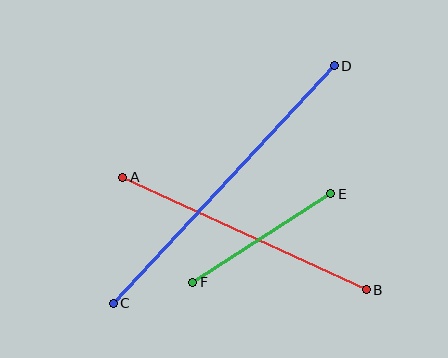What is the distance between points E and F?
The distance is approximately 164 pixels.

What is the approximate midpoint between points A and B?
The midpoint is at approximately (244, 233) pixels.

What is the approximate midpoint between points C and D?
The midpoint is at approximately (224, 184) pixels.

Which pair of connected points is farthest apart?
Points C and D are farthest apart.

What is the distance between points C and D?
The distance is approximately 324 pixels.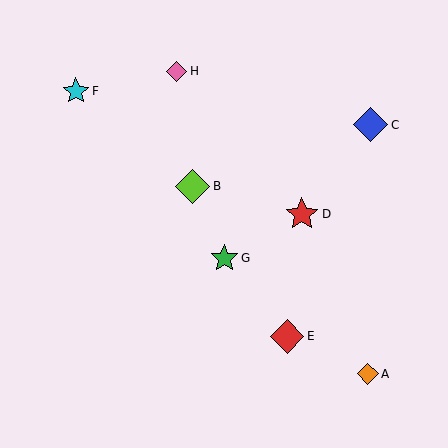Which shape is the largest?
The red diamond (labeled E) is the largest.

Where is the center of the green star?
The center of the green star is at (224, 258).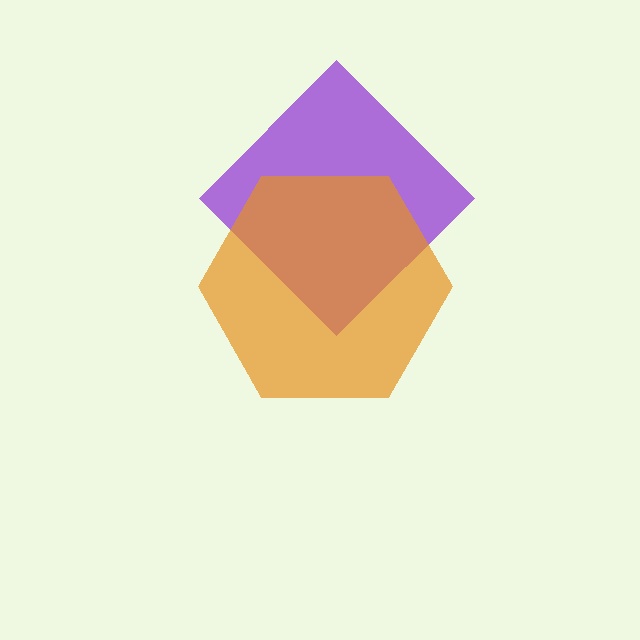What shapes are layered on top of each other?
The layered shapes are: a purple diamond, an orange hexagon.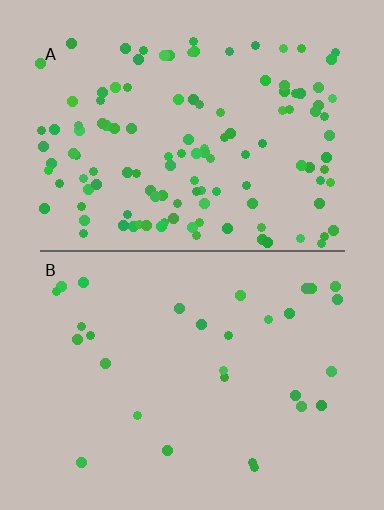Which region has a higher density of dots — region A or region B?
A (the top).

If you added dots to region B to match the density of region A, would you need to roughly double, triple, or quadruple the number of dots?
Approximately quadruple.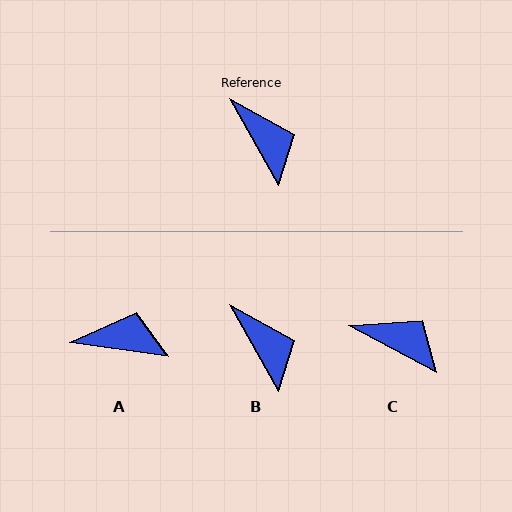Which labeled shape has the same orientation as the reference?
B.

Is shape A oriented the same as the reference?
No, it is off by about 53 degrees.